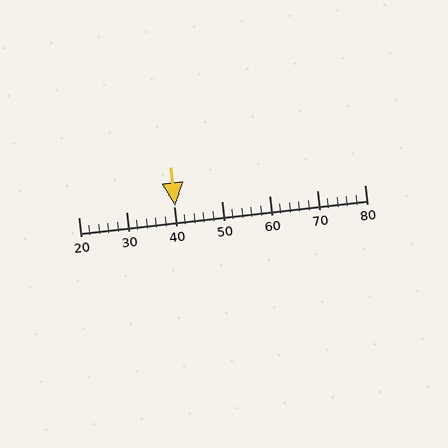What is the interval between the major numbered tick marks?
The major tick marks are spaced 10 units apart.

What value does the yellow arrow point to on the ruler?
The yellow arrow points to approximately 40.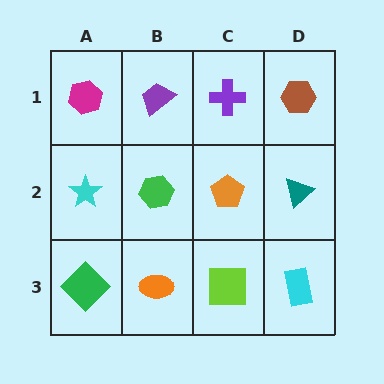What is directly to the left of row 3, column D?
A lime square.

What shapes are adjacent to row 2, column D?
A brown hexagon (row 1, column D), a cyan rectangle (row 3, column D), an orange pentagon (row 2, column C).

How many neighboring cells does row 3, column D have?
2.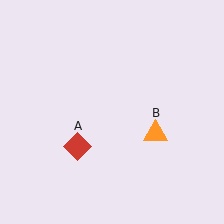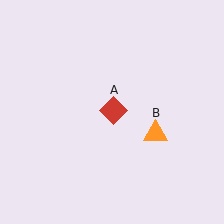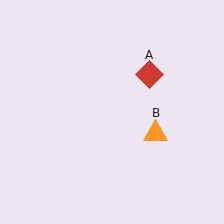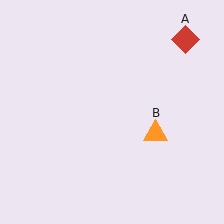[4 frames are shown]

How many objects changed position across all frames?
1 object changed position: red diamond (object A).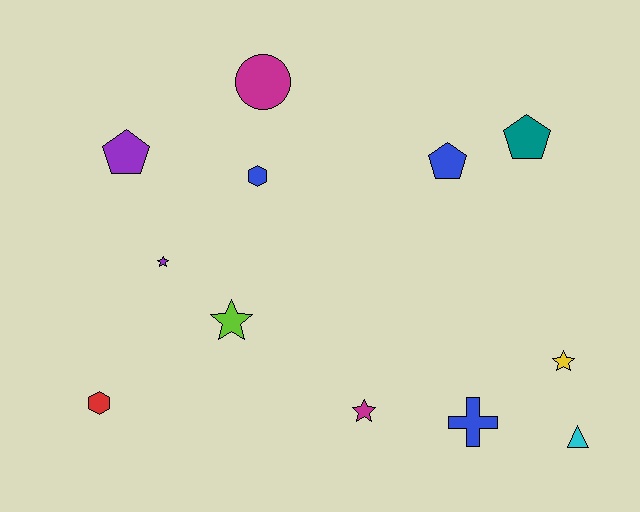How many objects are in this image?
There are 12 objects.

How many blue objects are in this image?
There are 3 blue objects.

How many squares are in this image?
There are no squares.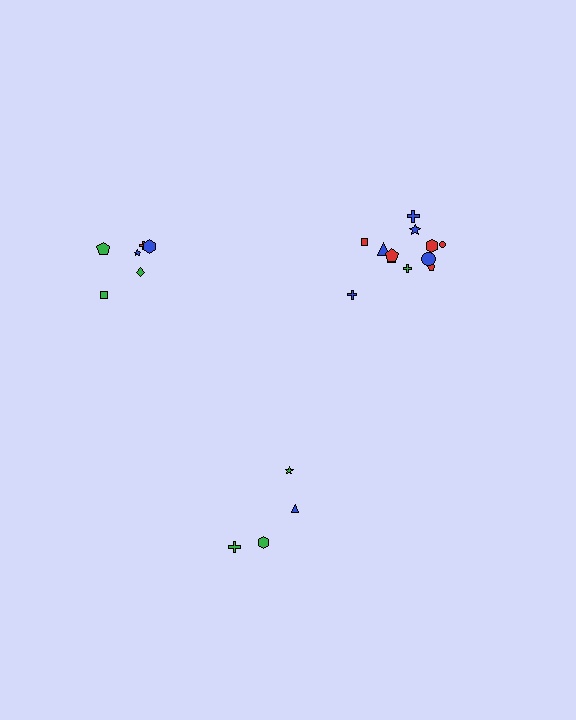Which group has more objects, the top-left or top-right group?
The top-right group.